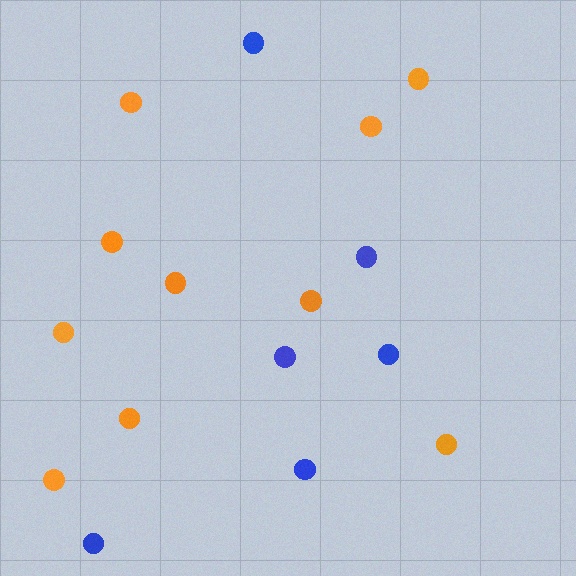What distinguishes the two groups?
There are 2 groups: one group of orange circles (10) and one group of blue circles (6).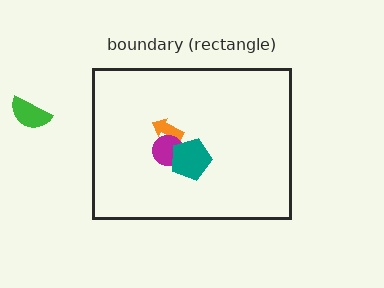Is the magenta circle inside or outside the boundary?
Inside.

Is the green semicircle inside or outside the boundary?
Outside.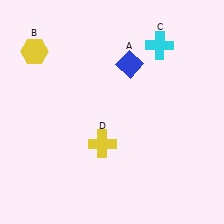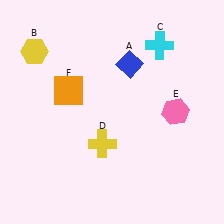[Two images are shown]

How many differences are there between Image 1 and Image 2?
There are 2 differences between the two images.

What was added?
A pink hexagon (E), an orange square (F) were added in Image 2.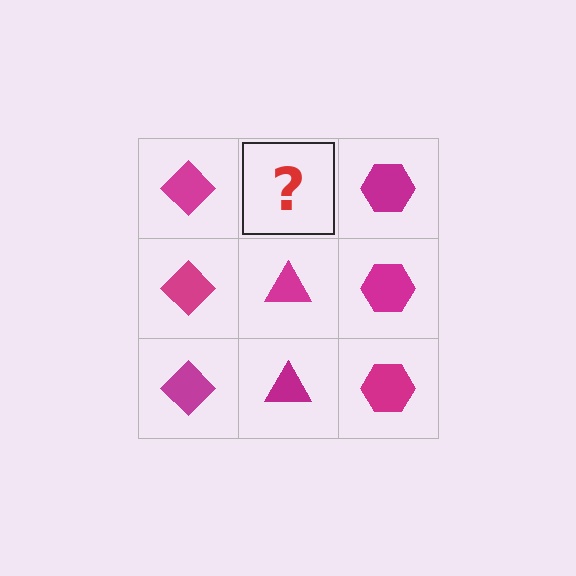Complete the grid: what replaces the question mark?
The question mark should be replaced with a magenta triangle.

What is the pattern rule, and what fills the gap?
The rule is that each column has a consistent shape. The gap should be filled with a magenta triangle.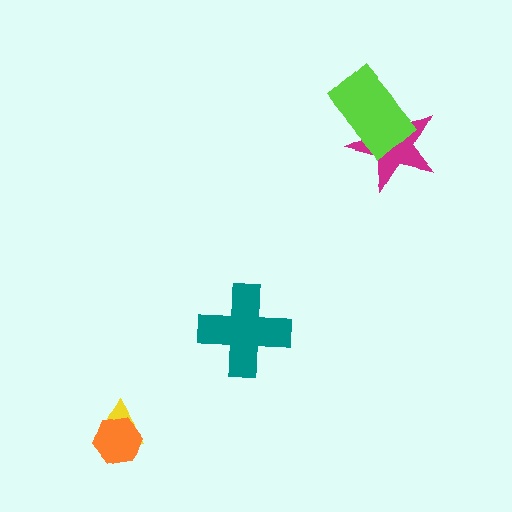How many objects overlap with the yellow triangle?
1 object overlaps with the yellow triangle.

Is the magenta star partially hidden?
Yes, it is partially covered by another shape.